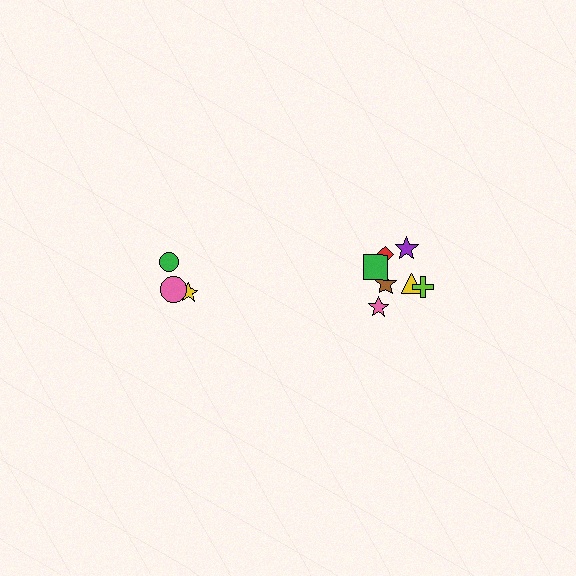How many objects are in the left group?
There are 3 objects.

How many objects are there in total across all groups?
There are 10 objects.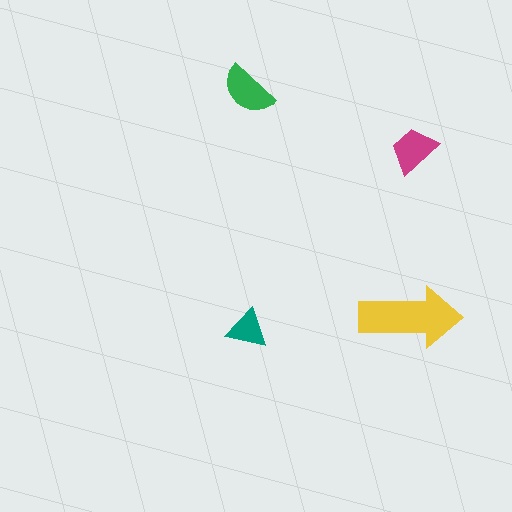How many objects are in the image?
There are 4 objects in the image.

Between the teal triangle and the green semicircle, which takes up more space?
The green semicircle.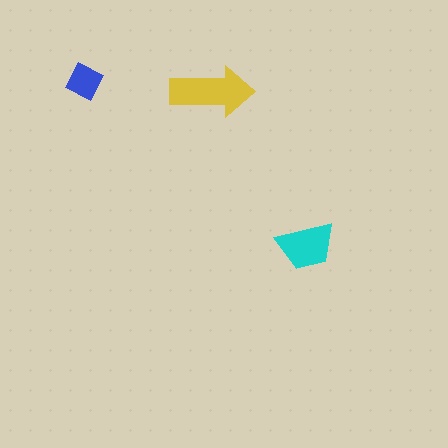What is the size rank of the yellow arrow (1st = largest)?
1st.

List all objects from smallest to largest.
The blue square, the cyan trapezoid, the yellow arrow.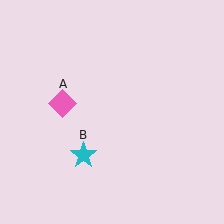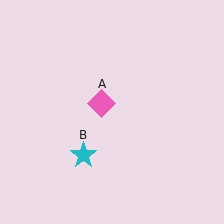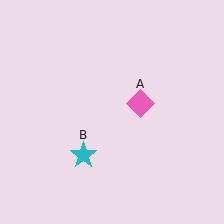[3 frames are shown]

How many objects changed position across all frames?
1 object changed position: pink diamond (object A).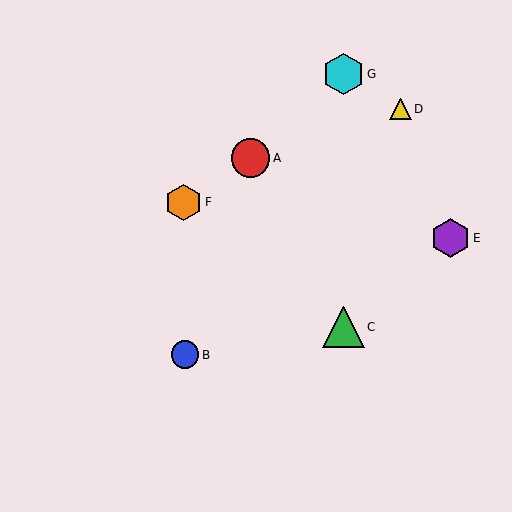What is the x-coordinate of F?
Object F is at x≈184.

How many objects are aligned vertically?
2 objects (C, G) are aligned vertically.